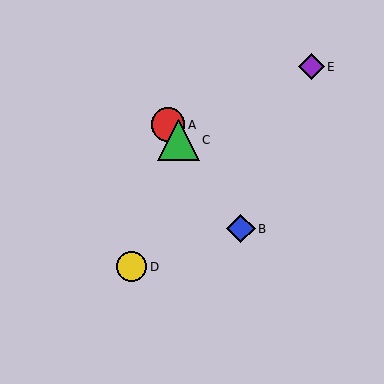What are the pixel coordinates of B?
Object B is at (241, 229).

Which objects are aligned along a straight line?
Objects A, B, C are aligned along a straight line.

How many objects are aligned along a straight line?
3 objects (A, B, C) are aligned along a straight line.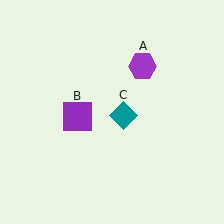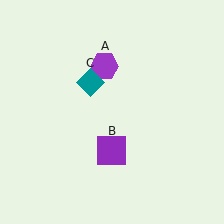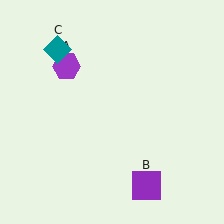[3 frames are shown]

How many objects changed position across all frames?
3 objects changed position: purple hexagon (object A), purple square (object B), teal diamond (object C).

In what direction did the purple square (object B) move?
The purple square (object B) moved down and to the right.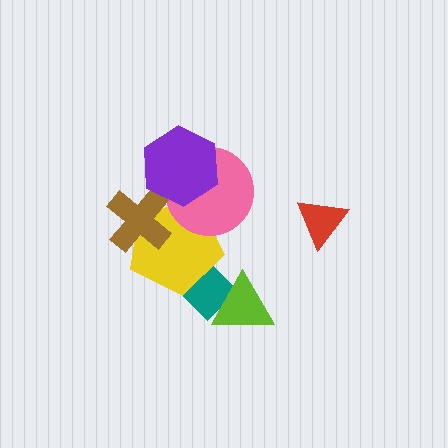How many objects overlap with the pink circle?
2 objects overlap with the pink circle.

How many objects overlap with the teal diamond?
2 objects overlap with the teal diamond.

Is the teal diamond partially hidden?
Yes, it is partially covered by another shape.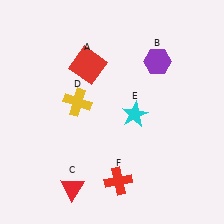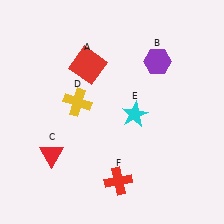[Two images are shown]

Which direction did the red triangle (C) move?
The red triangle (C) moved up.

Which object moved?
The red triangle (C) moved up.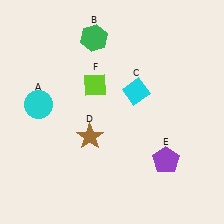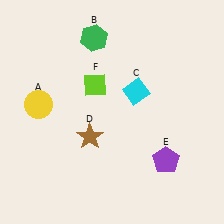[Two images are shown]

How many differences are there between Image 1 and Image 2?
There is 1 difference between the two images.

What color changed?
The circle (A) changed from cyan in Image 1 to yellow in Image 2.